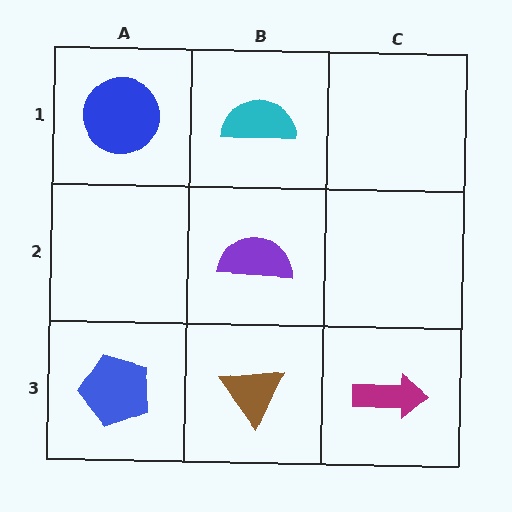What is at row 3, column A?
A blue pentagon.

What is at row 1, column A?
A blue circle.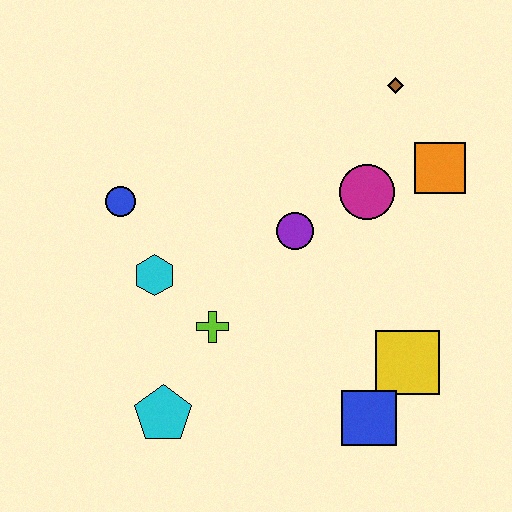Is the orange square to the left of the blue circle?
No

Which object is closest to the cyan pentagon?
The lime cross is closest to the cyan pentagon.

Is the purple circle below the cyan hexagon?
No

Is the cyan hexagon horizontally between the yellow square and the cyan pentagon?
No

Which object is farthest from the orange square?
The cyan pentagon is farthest from the orange square.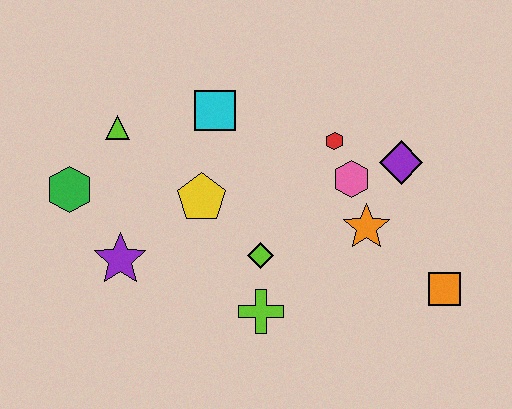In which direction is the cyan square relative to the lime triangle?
The cyan square is to the right of the lime triangle.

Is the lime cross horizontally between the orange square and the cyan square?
Yes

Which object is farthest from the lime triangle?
The orange square is farthest from the lime triangle.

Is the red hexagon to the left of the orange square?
Yes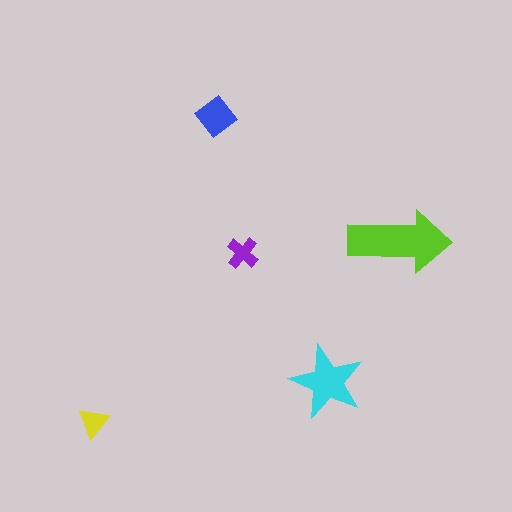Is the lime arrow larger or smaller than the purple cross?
Larger.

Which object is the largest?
The lime arrow.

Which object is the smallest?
The yellow triangle.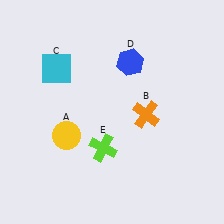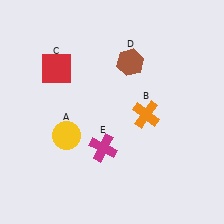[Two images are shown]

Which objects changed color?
C changed from cyan to red. D changed from blue to brown. E changed from lime to magenta.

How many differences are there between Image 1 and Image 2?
There are 3 differences between the two images.